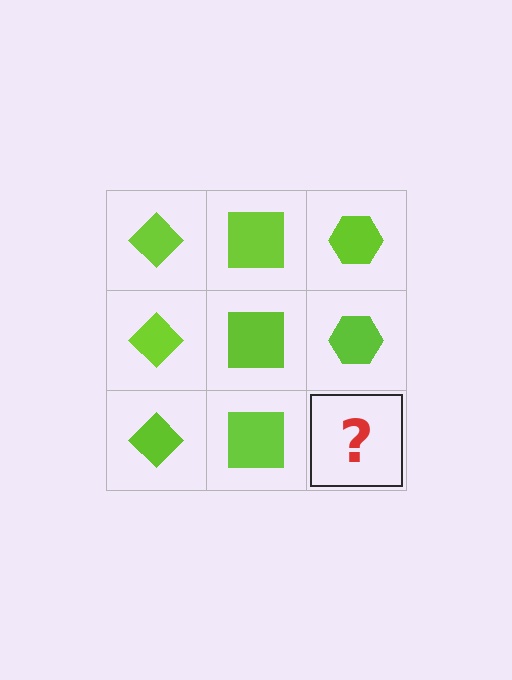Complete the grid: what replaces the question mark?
The question mark should be replaced with a lime hexagon.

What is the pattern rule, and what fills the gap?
The rule is that each column has a consistent shape. The gap should be filled with a lime hexagon.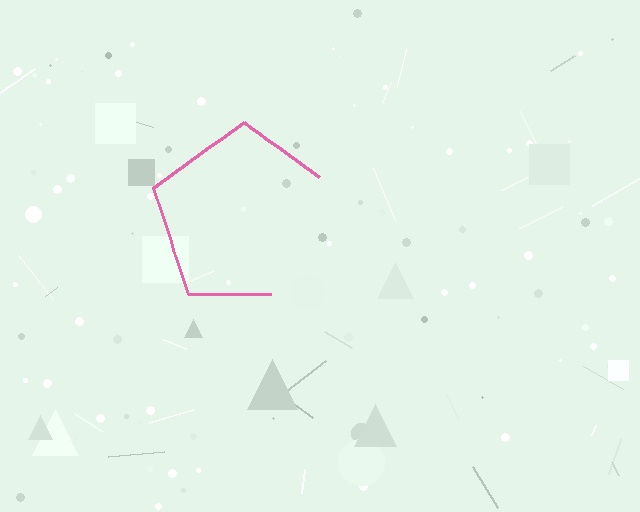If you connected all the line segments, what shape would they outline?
They would outline a pentagon.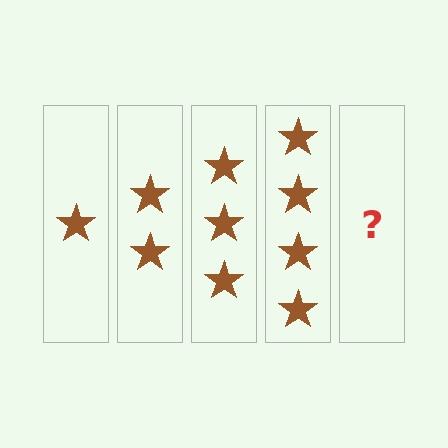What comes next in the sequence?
The next element should be 5 stars.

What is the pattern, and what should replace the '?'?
The pattern is that each step adds one more star. The '?' should be 5 stars.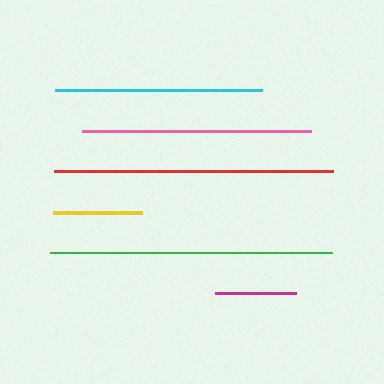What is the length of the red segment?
The red segment is approximately 279 pixels long.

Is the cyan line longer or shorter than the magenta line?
The cyan line is longer than the magenta line.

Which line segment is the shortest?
The magenta line is the shortest at approximately 81 pixels.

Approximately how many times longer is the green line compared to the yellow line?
The green line is approximately 3.2 times the length of the yellow line.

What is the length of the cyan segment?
The cyan segment is approximately 206 pixels long.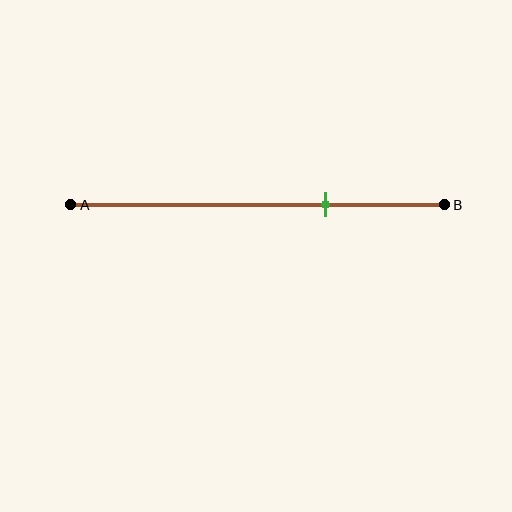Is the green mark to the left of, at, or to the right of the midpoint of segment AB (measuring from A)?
The green mark is to the right of the midpoint of segment AB.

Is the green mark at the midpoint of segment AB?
No, the mark is at about 70% from A, not at the 50% midpoint.